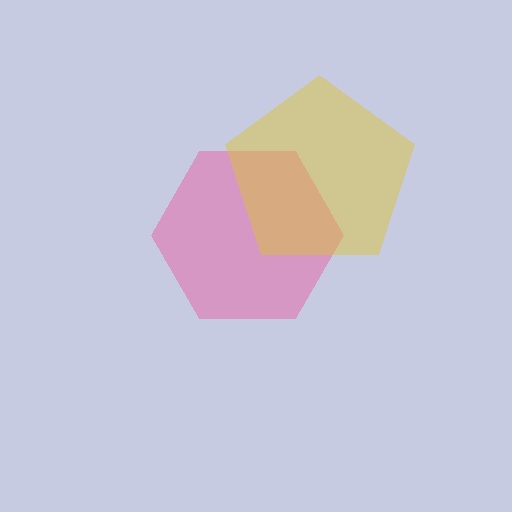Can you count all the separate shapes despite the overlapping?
Yes, there are 2 separate shapes.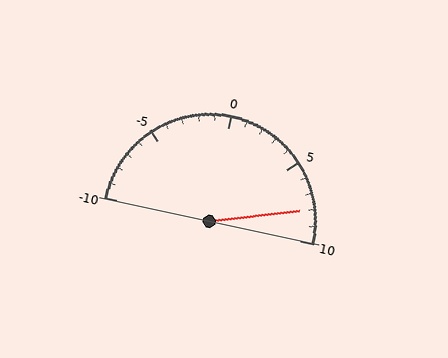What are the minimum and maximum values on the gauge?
The gauge ranges from -10 to 10.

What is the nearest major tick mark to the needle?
The nearest major tick mark is 10.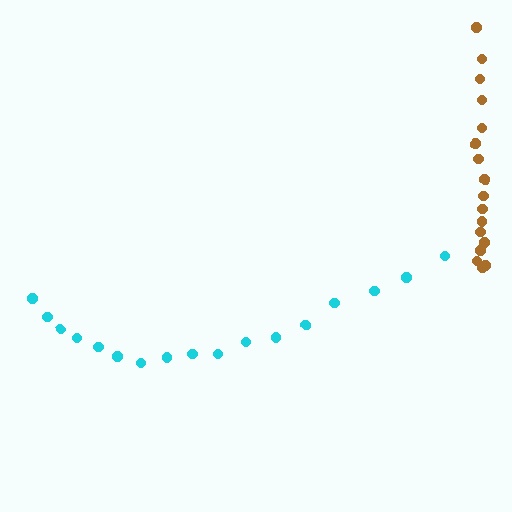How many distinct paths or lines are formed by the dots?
There are 2 distinct paths.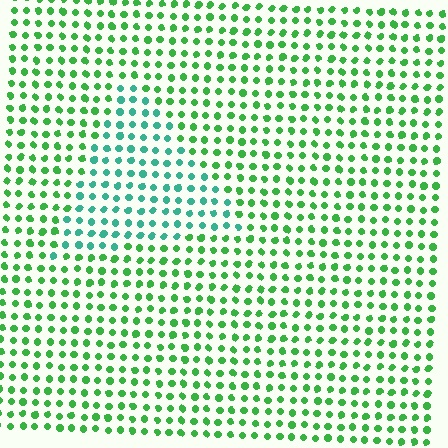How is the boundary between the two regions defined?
The boundary is defined purely by a slight shift in hue (about 39 degrees). Spacing, size, and orientation are identical on both sides.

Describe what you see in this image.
The image is filled with small green elements in a uniform arrangement. A triangle-shaped region is visible where the elements are tinted to a slightly different hue, forming a subtle color boundary.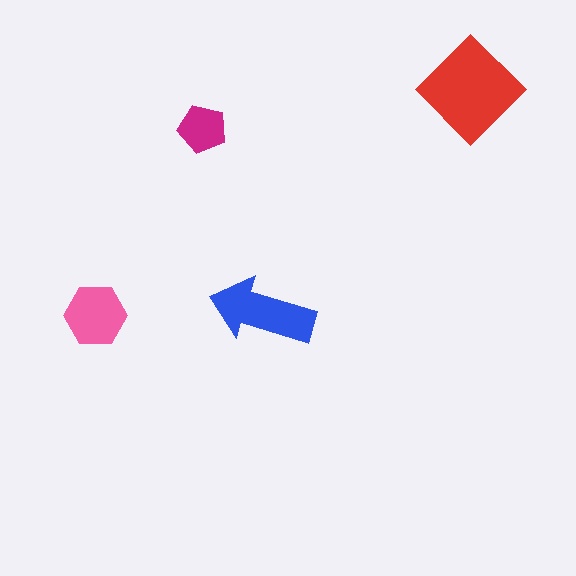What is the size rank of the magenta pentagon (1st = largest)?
4th.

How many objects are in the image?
There are 4 objects in the image.